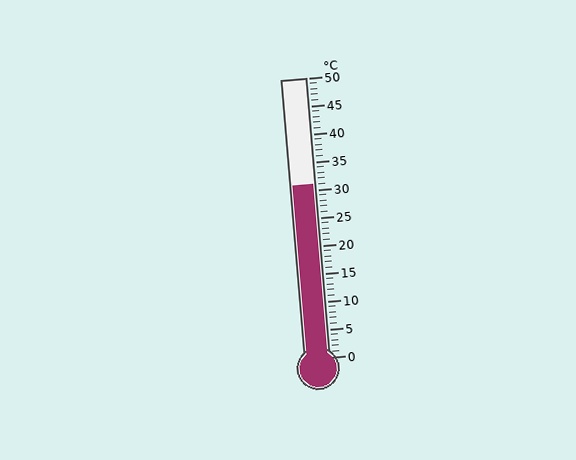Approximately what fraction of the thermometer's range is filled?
The thermometer is filled to approximately 60% of its range.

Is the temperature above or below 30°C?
The temperature is above 30°C.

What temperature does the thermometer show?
The thermometer shows approximately 31°C.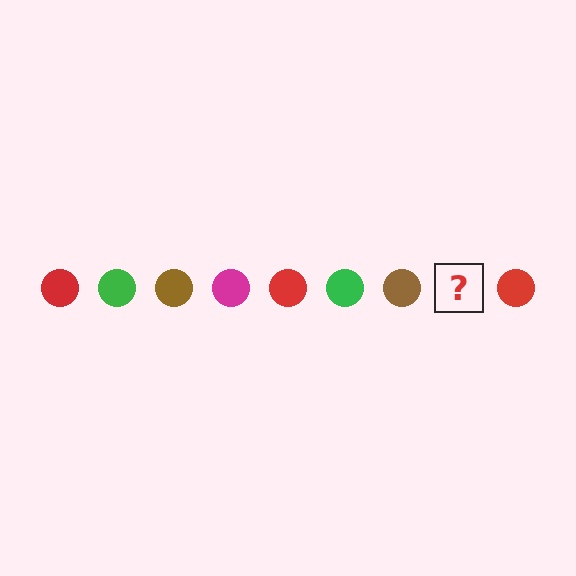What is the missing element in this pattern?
The missing element is a magenta circle.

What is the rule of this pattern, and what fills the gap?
The rule is that the pattern cycles through red, green, brown, magenta circles. The gap should be filled with a magenta circle.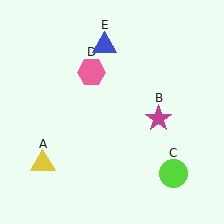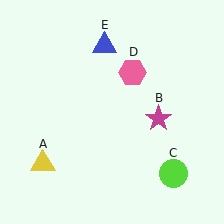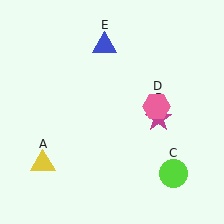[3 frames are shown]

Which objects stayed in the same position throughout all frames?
Yellow triangle (object A) and magenta star (object B) and lime circle (object C) and blue triangle (object E) remained stationary.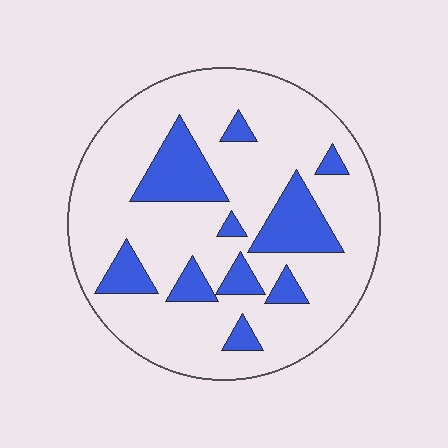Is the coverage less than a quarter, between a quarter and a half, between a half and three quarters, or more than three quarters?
Less than a quarter.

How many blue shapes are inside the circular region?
10.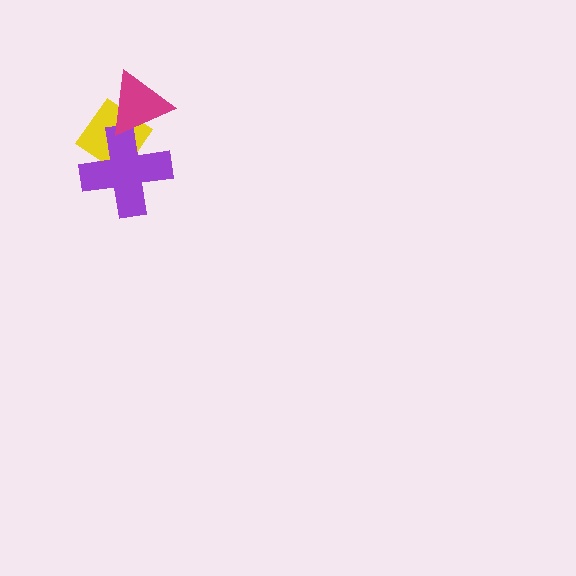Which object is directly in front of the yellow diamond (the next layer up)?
The purple cross is directly in front of the yellow diamond.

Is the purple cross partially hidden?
Yes, it is partially covered by another shape.